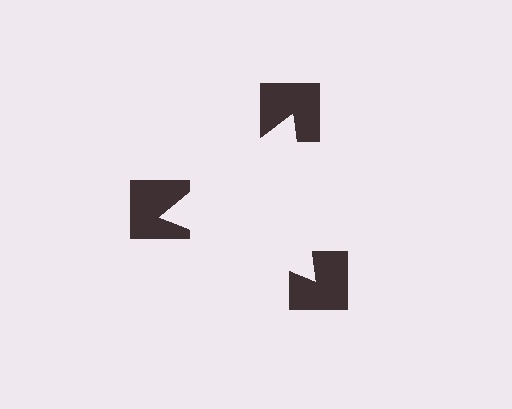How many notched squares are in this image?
There are 3 — one at each vertex of the illusory triangle.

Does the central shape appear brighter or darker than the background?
It typically appears slightly brighter than the background, even though no actual brightness change is drawn.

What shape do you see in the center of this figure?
An illusory triangle — its edges are inferred from the aligned wedge cuts in the notched squares, not physically drawn.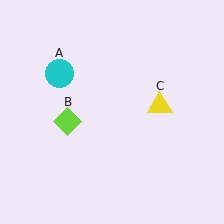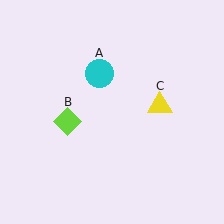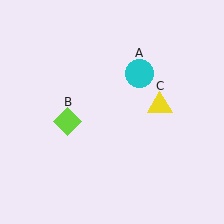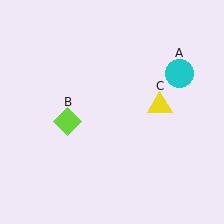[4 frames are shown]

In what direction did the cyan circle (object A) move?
The cyan circle (object A) moved right.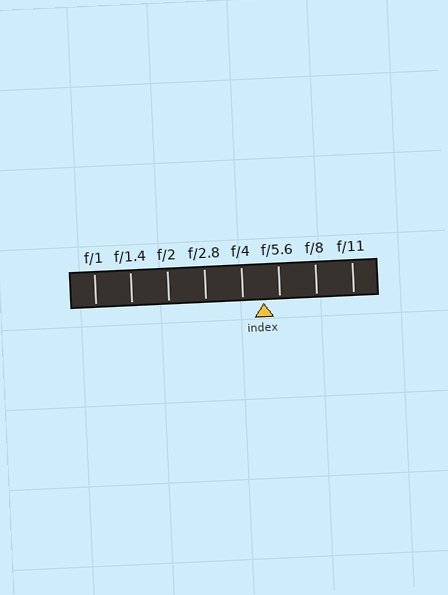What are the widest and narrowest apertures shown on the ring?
The widest aperture shown is f/1 and the narrowest is f/11.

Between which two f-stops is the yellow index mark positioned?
The index mark is between f/4 and f/5.6.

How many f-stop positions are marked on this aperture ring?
There are 8 f-stop positions marked.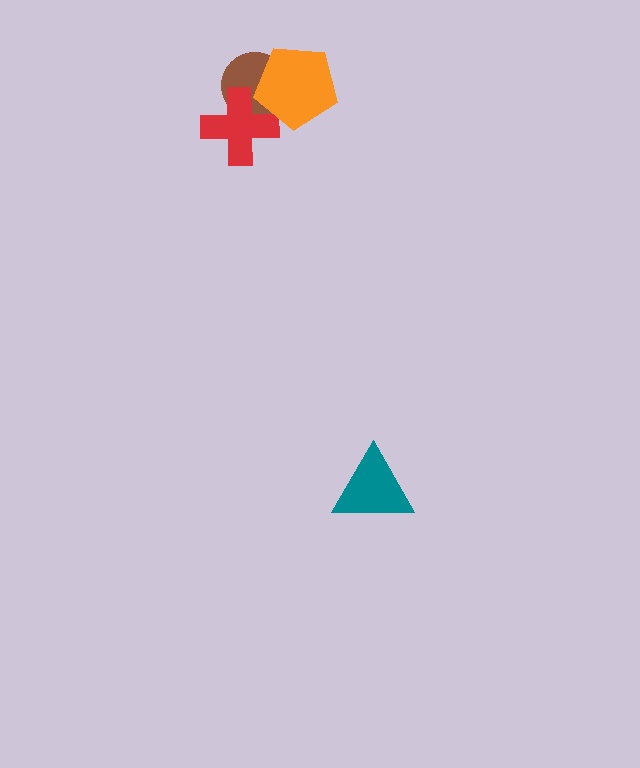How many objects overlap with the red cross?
2 objects overlap with the red cross.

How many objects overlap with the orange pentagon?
2 objects overlap with the orange pentagon.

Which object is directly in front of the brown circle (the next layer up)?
The red cross is directly in front of the brown circle.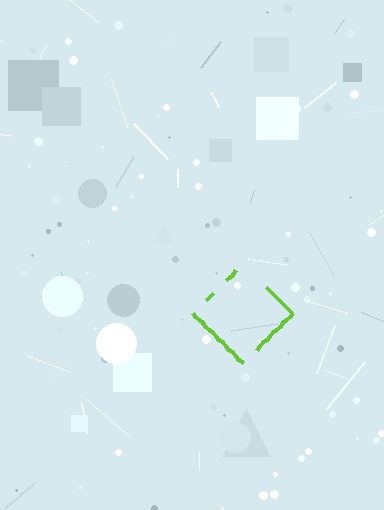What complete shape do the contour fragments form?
The contour fragments form a diamond.